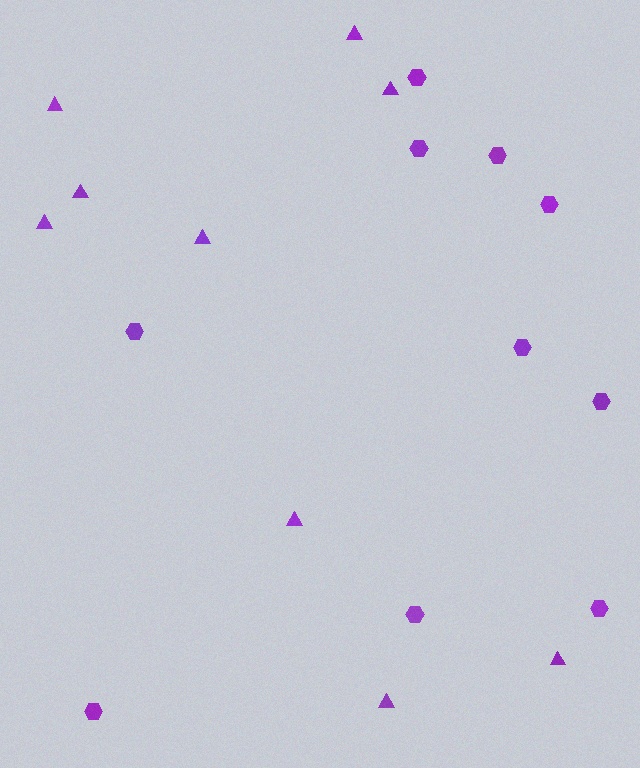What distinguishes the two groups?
There are 2 groups: one group of triangles (9) and one group of hexagons (10).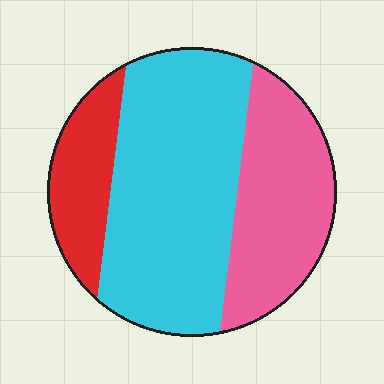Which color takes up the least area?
Red, at roughly 15%.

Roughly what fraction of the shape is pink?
Pink covers roughly 30% of the shape.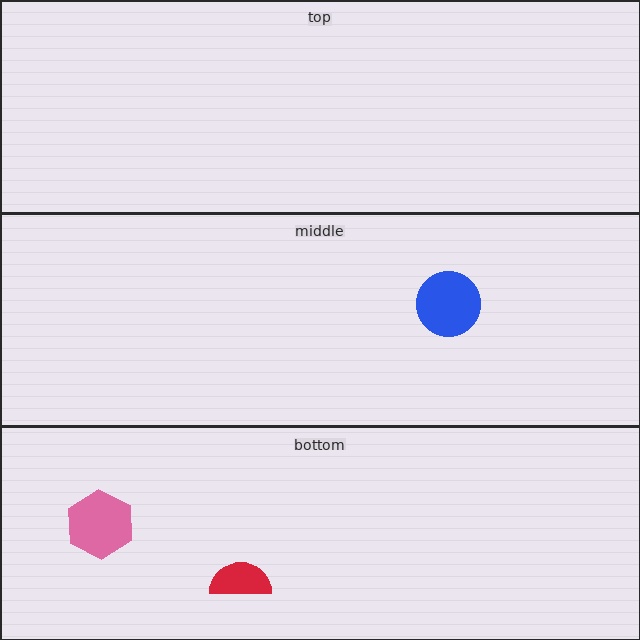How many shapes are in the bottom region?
2.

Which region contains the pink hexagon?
The bottom region.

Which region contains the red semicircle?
The bottom region.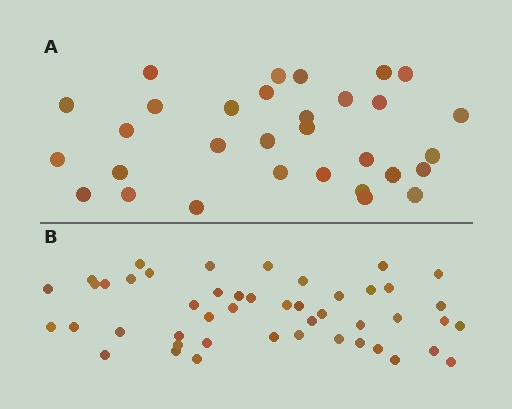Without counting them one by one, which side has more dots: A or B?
Region B (the bottom region) has more dots.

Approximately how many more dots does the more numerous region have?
Region B has approximately 15 more dots than region A.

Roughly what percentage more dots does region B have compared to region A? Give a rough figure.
About 50% more.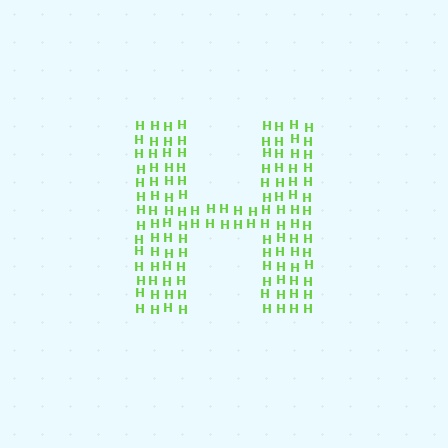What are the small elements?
The small elements are letter H's.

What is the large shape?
The large shape is the letter H.